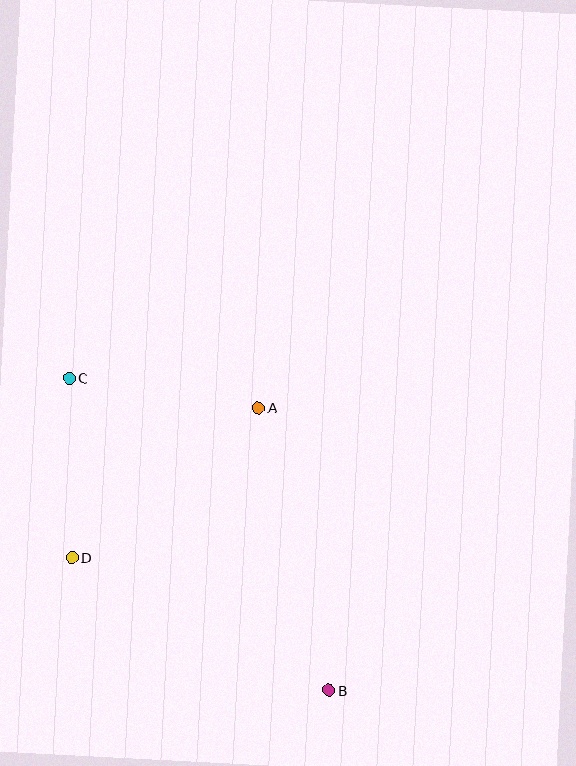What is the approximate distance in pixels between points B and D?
The distance between B and D is approximately 289 pixels.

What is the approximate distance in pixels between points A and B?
The distance between A and B is approximately 291 pixels.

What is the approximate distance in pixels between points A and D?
The distance between A and D is approximately 239 pixels.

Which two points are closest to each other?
Points C and D are closest to each other.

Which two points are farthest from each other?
Points B and C are farthest from each other.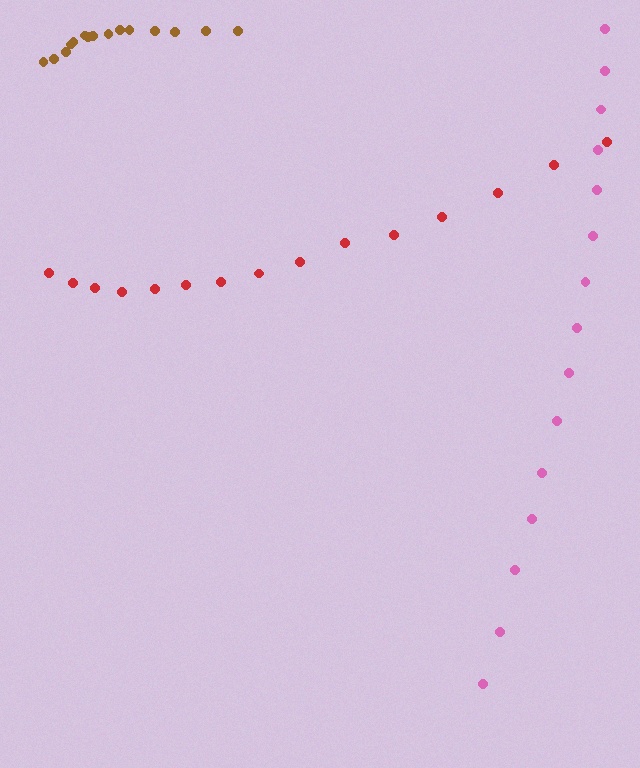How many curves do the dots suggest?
There are 3 distinct paths.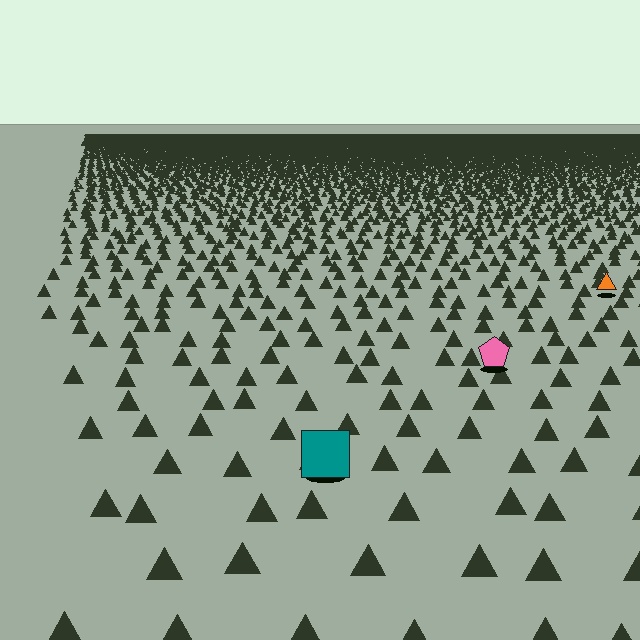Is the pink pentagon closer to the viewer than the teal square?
No. The teal square is closer — you can tell from the texture gradient: the ground texture is coarser near it.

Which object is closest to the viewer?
The teal square is closest. The texture marks near it are larger and more spread out.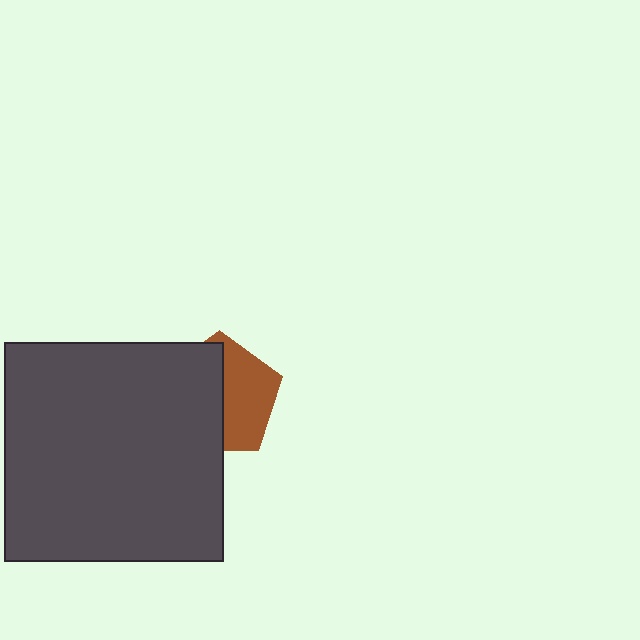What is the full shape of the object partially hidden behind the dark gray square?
The partially hidden object is a brown pentagon.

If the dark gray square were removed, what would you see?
You would see the complete brown pentagon.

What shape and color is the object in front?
The object in front is a dark gray square.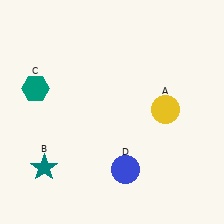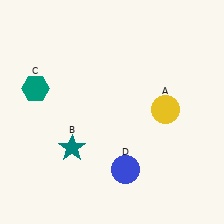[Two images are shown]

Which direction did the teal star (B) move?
The teal star (B) moved right.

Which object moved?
The teal star (B) moved right.